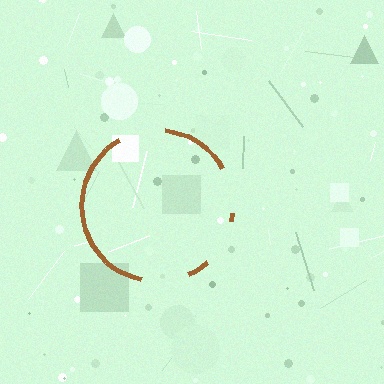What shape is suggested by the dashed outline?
The dashed outline suggests a circle.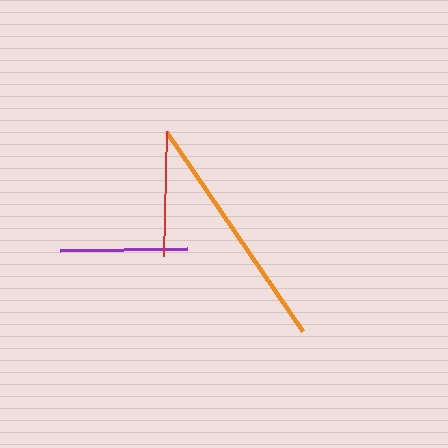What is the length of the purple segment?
The purple segment is approximately 127 pixels long.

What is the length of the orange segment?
The orange segment is approximately 241 pixels long.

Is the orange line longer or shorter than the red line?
The orange line is longer than the red line.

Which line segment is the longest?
The orange line is the longest at approximately 241 pixels.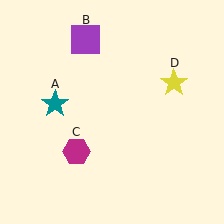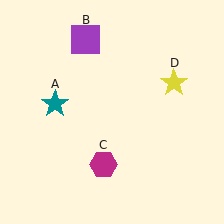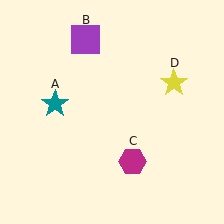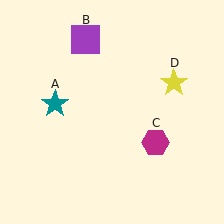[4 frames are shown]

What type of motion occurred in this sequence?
The magenta hexagon (object C) rotated counterclockwise around the center of the scene.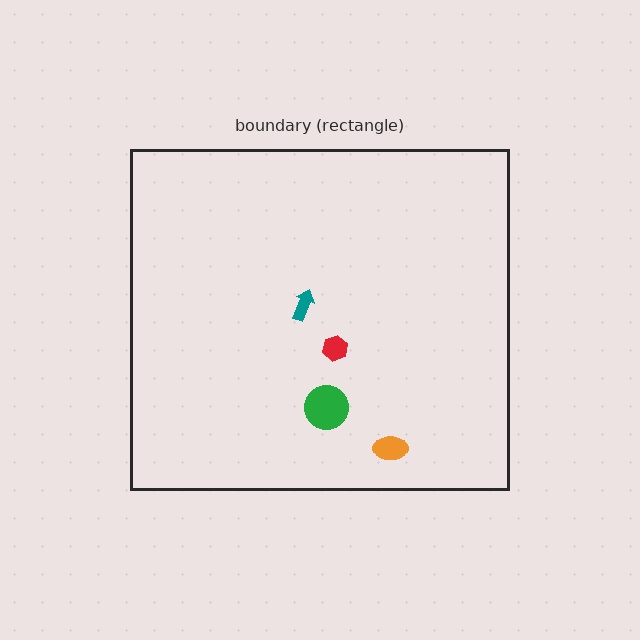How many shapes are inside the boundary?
4 inside, 0 outside.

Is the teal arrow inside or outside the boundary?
Inside.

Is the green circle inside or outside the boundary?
Inside.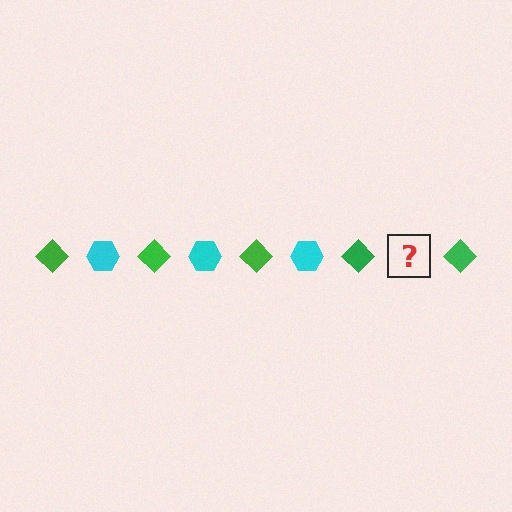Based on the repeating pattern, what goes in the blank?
The blank should be a cyan hexagon.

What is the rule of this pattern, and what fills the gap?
The rule is that the pattern alternates between green diamond and cyan hexagon. The gap should be filled with a cyan hexagon.